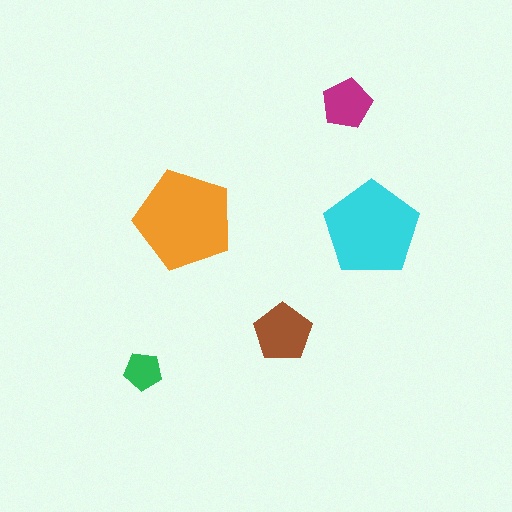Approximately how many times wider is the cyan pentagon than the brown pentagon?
About 1.5 times wider.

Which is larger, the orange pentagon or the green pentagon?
The orange one.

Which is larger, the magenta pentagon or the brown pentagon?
The brown one.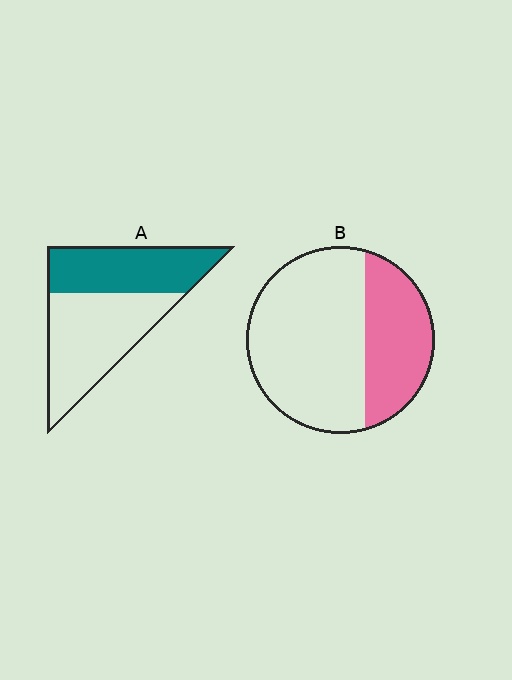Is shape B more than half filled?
No.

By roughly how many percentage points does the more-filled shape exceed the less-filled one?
By roughly 10 percentage points (A over B).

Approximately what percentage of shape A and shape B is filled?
A is approximately 45% and B is approximately 35%.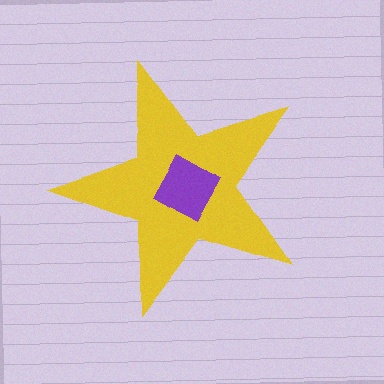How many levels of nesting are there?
2.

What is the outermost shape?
The yellow star.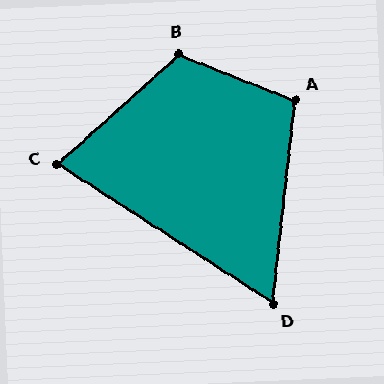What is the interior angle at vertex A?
Approximately 105 degrees (obtuse).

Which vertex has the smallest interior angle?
D, at approximately 63 degrees.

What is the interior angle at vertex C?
Approximately 75 degrees (acute).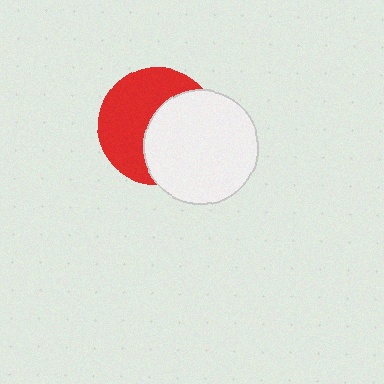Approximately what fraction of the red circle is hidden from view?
Roughly 47% of the red circle is hidden behind the white circle.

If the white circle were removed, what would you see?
You would see the complete red circle.